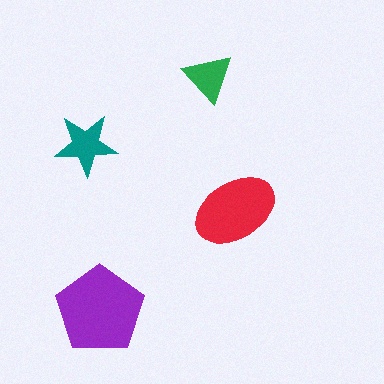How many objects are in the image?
There are 4 objects in the image.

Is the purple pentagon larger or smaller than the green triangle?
Larger.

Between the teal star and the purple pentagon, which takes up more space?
The purple pentagon.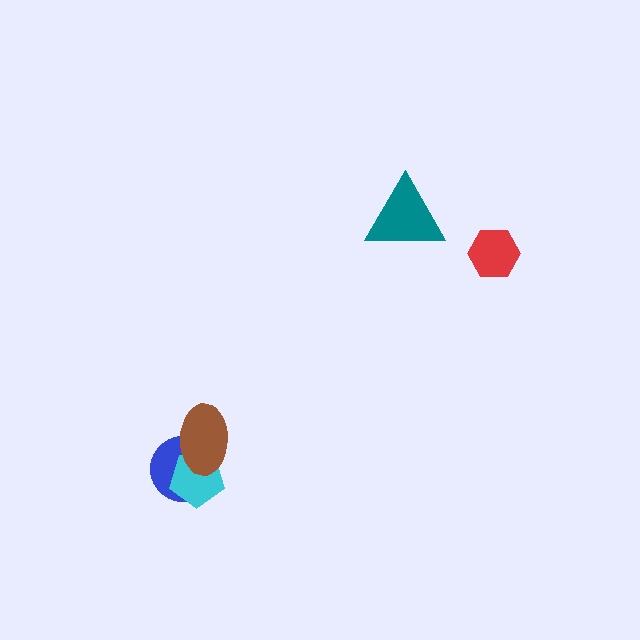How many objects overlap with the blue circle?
2 objects overlap with the blue circle.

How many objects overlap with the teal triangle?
0 objects overlap with the teal triangle.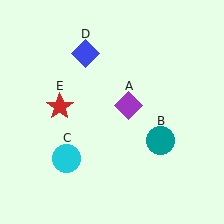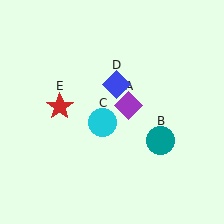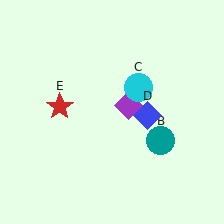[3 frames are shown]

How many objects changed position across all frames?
2 objects changed position: cyan circle (object C), blue diamond (object D).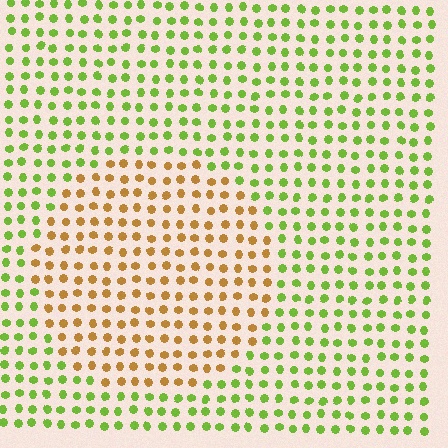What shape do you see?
I see a circle.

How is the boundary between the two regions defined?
The boundary is defined purely by a slight shift in hue (about 58 degrees). Spacing, size, and orientation are identical on both sides.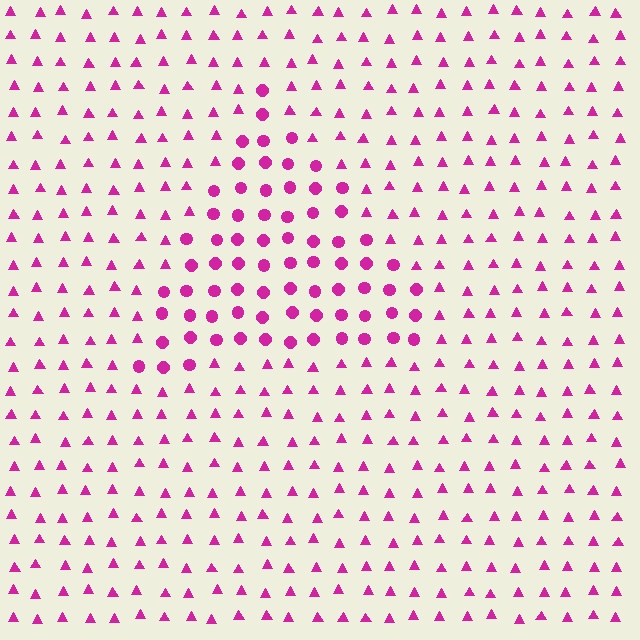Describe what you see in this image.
The image is filled with small magenta elements arranged in a uniform grid. A triangle-shaped region contains circles, while the surrounding area contains triangles. The boundary is defined purely by the change in element shape.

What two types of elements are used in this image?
The image uses circles inside the triangle region and triangles outside it.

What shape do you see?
I see a triangle.